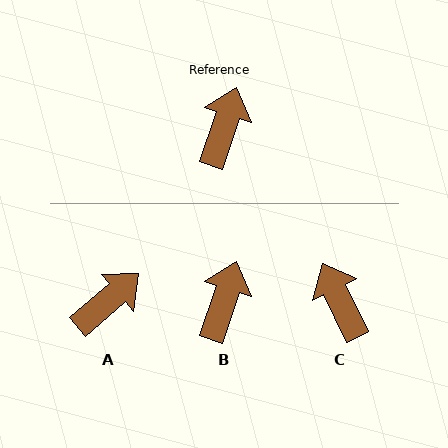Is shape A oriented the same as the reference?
No, it is off by about 31 degrees.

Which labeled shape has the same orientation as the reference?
B.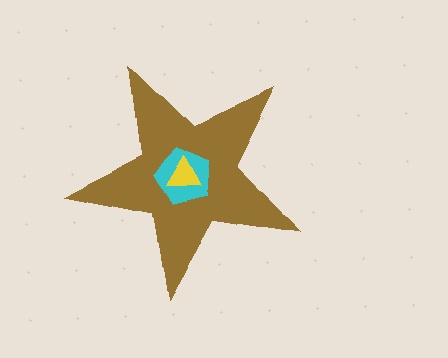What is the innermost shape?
The yellow triangle.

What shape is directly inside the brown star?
The cyan pentagon.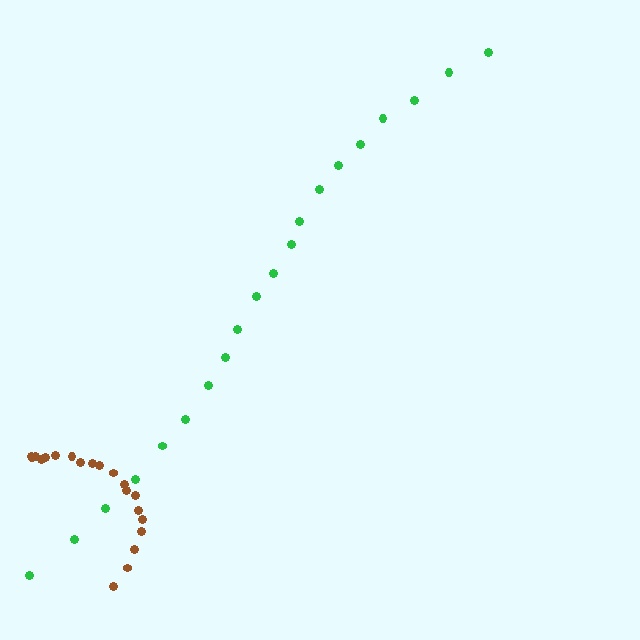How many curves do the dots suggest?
There are 2 distinct paths.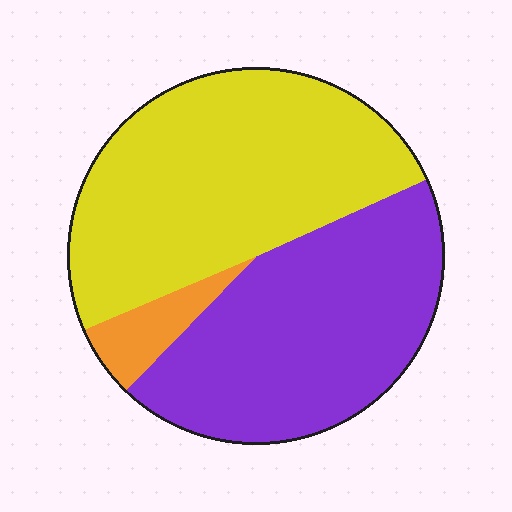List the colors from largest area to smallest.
From largest to smallest: yellow, purple, orange.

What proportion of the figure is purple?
Purple takes up between a third and a half of the figure.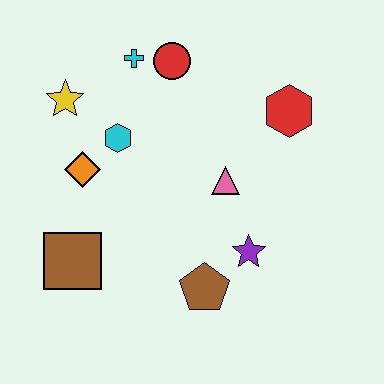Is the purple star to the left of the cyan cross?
No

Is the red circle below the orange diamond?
No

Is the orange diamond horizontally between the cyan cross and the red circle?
No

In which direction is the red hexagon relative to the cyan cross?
The red hexagon is to the right of the cyan cross.